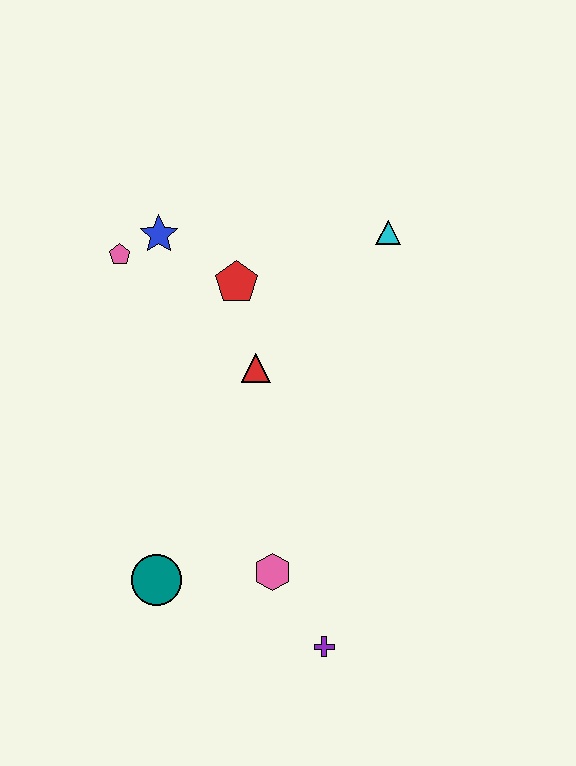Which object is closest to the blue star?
The pink pentagon is closest to the blue star.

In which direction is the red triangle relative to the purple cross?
The red triangle is above the purple cross.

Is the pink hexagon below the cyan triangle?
Yes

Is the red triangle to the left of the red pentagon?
No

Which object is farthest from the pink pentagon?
The purple cross is farthest from the pink pentagon.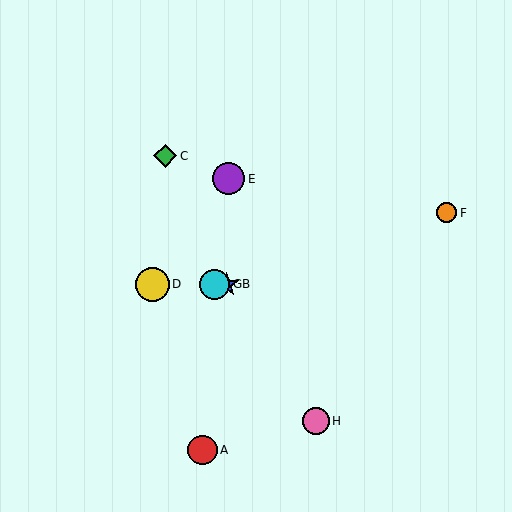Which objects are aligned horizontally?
Objects B, D, G are aligned horizontally.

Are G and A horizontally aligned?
No, G is at y≈284 and A is at y≈450.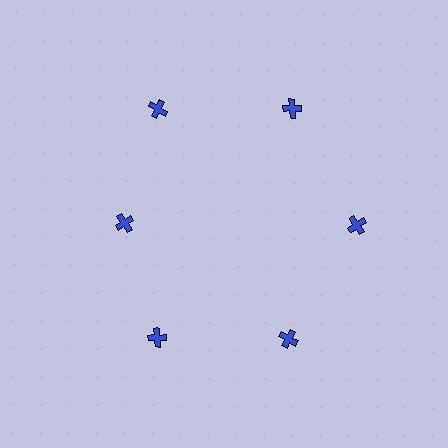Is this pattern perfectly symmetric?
No. The 6 blue crosses are arranged in a ring, but one element near the 9 o'clock position is pulled inward toward the center, breaking the 6-fold rotational symmetry.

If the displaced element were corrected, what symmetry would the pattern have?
It would have 6-fold rotational symmetry — the pattern would map onto itself every 60 degrees.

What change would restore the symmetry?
The symmetry would be restored by moving it outward, back onto the ring so that all 6 crosses sit at equal angles and equal distance from the center.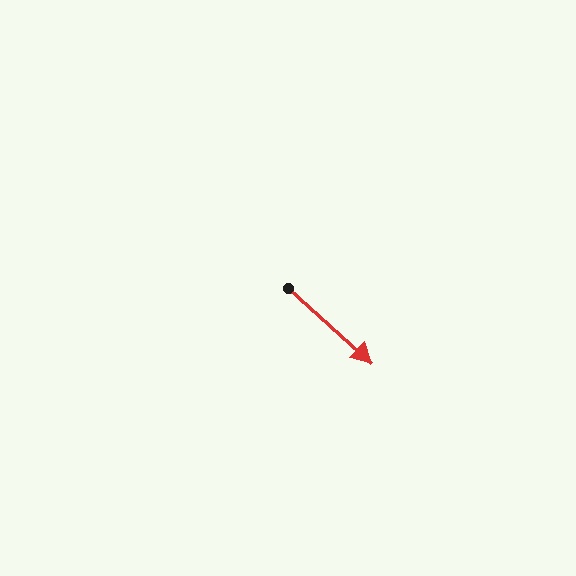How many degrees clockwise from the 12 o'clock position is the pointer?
Approximately 132 degrees.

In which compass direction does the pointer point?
Southeast.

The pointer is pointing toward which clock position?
Roughly 4 o'clock.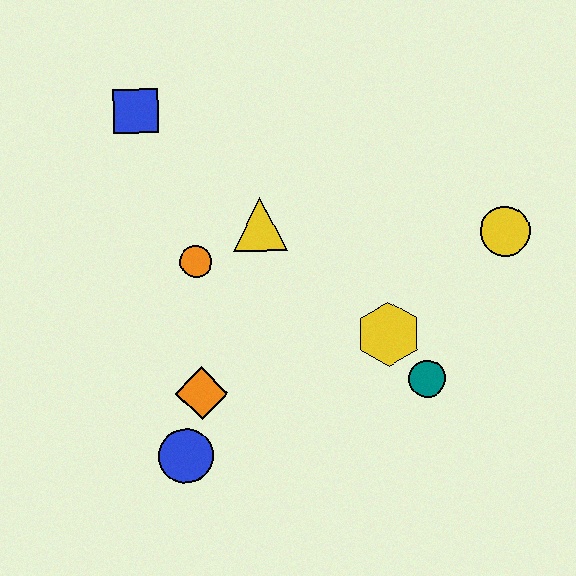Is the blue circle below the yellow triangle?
Yes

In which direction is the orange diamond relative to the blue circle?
The orange diamond is above the blue circle.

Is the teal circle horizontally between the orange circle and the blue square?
No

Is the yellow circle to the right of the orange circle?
Yes